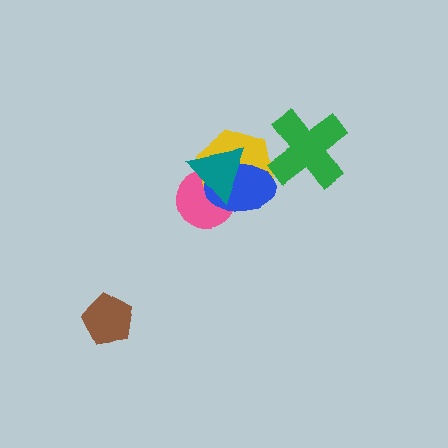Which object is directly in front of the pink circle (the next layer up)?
The yellow hexagon is directly in front of the pink circle.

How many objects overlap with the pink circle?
3 objects overlap with the pink circle.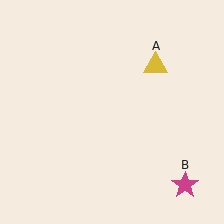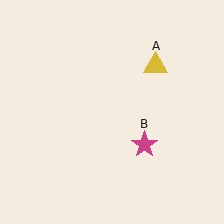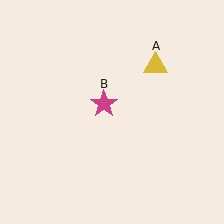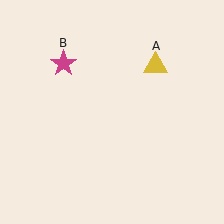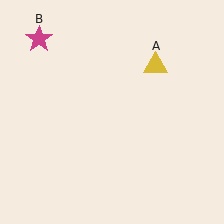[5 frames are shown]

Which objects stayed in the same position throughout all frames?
Yellow triangle (object A) remained stationary.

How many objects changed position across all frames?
1 object changed position: magenta star (object B).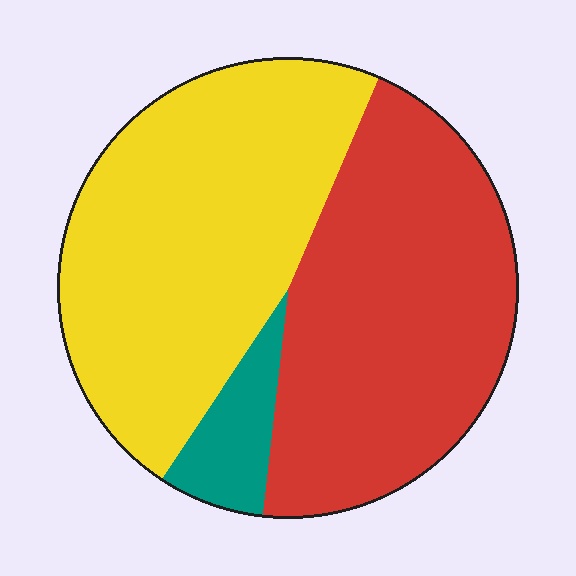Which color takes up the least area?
Teal, at roughly 10%.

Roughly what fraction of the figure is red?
Red covers around 45% of the figure.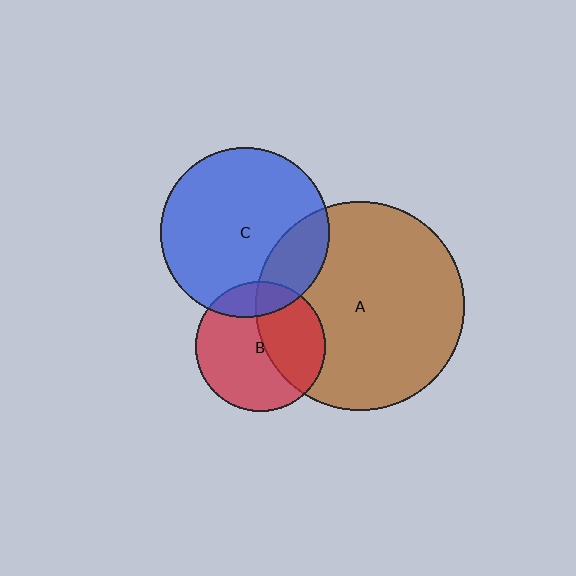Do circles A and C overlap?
Yes.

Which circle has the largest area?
Circle A (brown).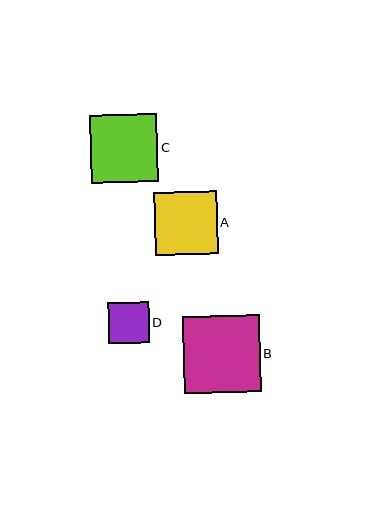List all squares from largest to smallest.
From largest to smallest: B, C, A, D.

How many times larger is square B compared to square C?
Square B is approximately 1.1 times the size of square C.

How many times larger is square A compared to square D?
Square A is approximately 1.5 times the size of square D.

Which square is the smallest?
Square D is the smallest with a size of approximately 41 pixels.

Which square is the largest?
Square B is the largest with a size of approximately 77 pixels.